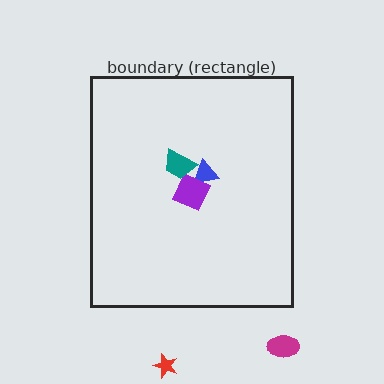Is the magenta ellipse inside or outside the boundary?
Outside.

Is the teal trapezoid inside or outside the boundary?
Inside.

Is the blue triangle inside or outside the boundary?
Inside.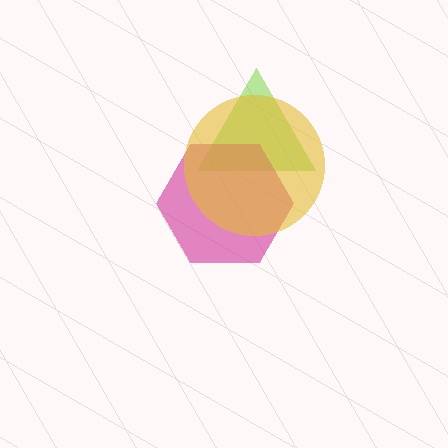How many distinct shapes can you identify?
There are 3 distinct shapes: a lime triangle, a magenta hexagon, a yellow circle.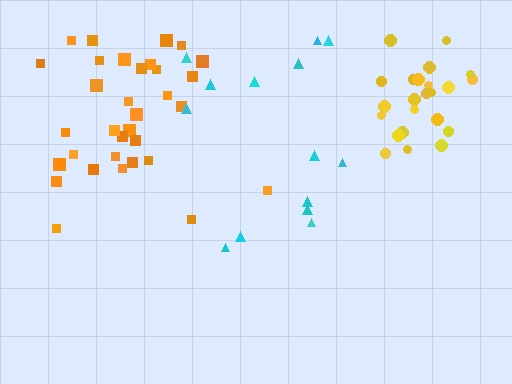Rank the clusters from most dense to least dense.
yellow, orange, cyan.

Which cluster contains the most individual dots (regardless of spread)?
Orange (33).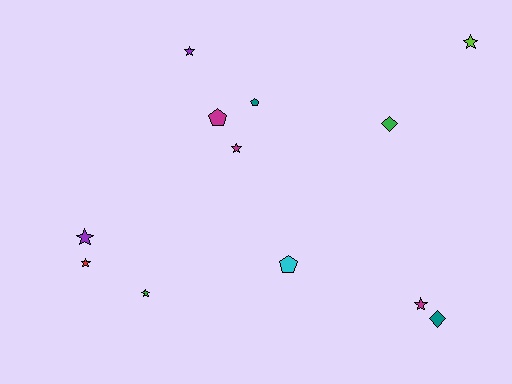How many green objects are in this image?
There are 2 green objects.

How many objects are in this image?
There are 12 objects.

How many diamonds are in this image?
There are 2 diamonds.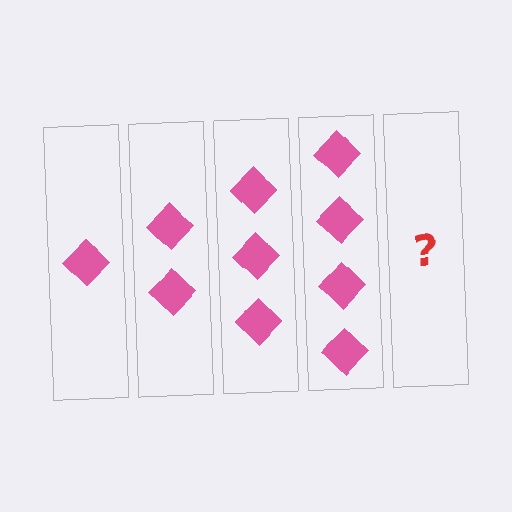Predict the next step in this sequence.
The next step is 5 diamonds.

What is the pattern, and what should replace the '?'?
The pattern is that each step adds one more diamond. The '?' should be 5 diamonds.